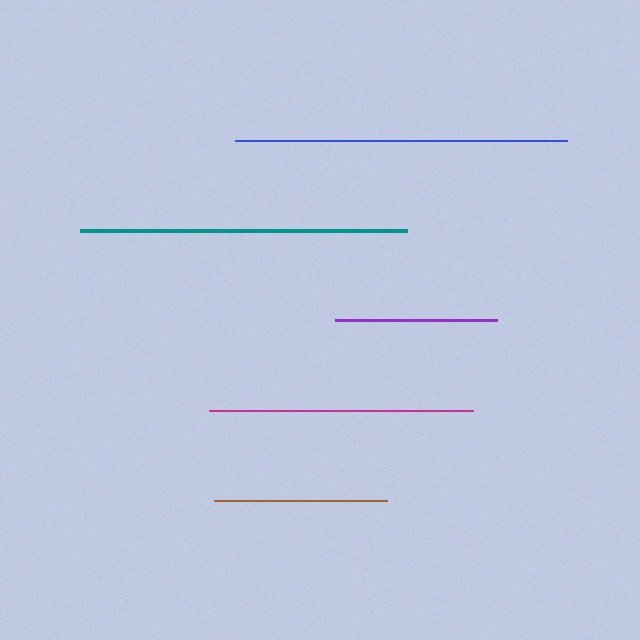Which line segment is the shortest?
The purple line is the shortest at approximately 162 pixels.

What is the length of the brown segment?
The brown segment is approximately 173 pixels long.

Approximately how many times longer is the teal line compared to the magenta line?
The teal line is approximately 1.2 times the length of the magenta line.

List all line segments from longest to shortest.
From longest to shortest: blue, teal, magenta, brown, purple.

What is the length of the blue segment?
The blue segment is approximately 331 pixels long.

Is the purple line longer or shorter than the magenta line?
The magenta line is longer than the purple line.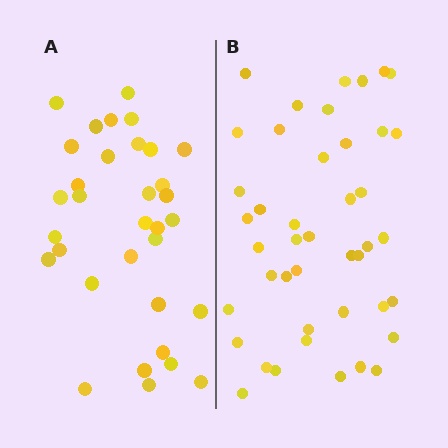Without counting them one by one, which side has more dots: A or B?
Region B (the right region) has more dots.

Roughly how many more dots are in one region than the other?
Region B has roughly 10 or so more dots than region A.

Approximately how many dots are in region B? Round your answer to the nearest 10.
About 40 dots. (The exact count is 43, which rounds to 40.)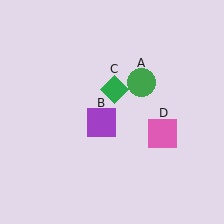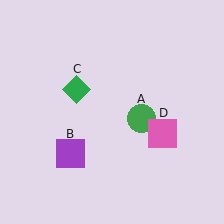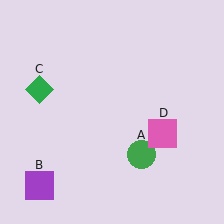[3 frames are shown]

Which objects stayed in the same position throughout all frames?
Pink square (object D) remained stationary.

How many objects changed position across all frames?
3 objects changed position: green circle (object A), purple square (object B), green diamond (object C).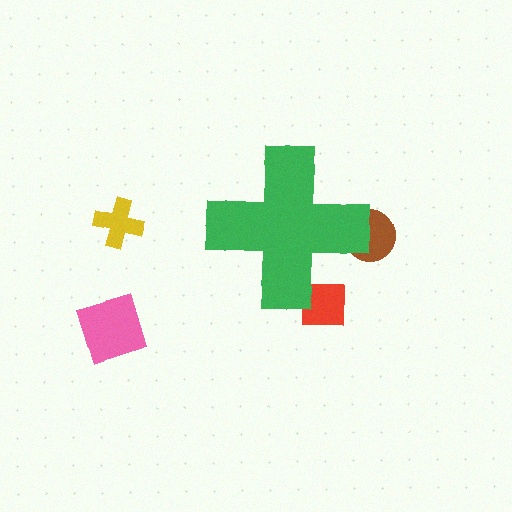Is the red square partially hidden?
Yes, the red square is partially hidden behind the green cross.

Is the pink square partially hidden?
No, the pink square is fully visible.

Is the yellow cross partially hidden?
No, the yellow cross is fully visible.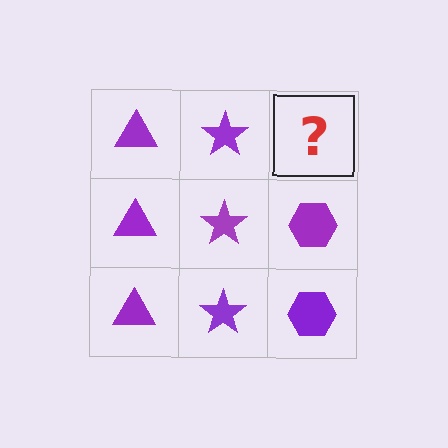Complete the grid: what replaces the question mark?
The question mark should be replaced with a purple hexagon.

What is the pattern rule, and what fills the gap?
The rule is that each column has a consistent shape. The gap should be filled with a purple hexagon.